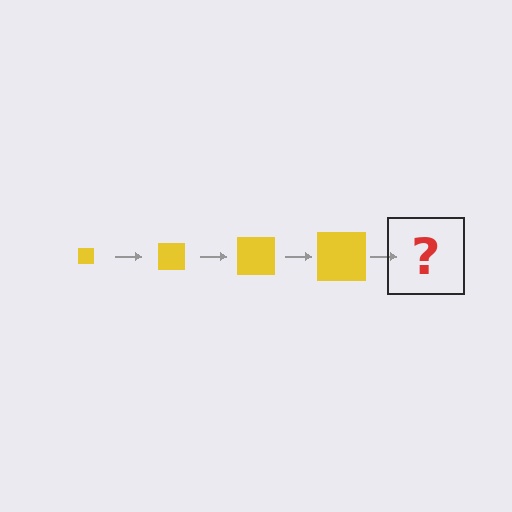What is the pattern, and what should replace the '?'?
The pattern is that the square gets progressively larger each step. The '?' should be a yellow square, larger than the previous one.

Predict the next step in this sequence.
The next step is a yellow square, larger than the previous one.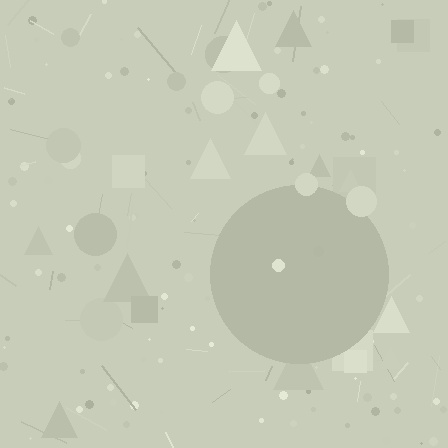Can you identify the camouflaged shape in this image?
The camouflaged shape is a circle.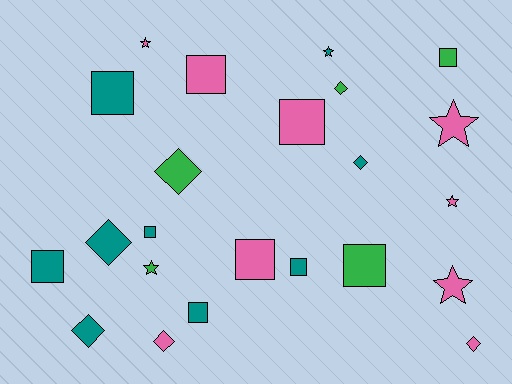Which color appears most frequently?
Pink, with 9 objects.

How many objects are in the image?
There are 23 objects.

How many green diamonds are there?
There are 2 green diamonds.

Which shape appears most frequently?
Square, with 10 objects.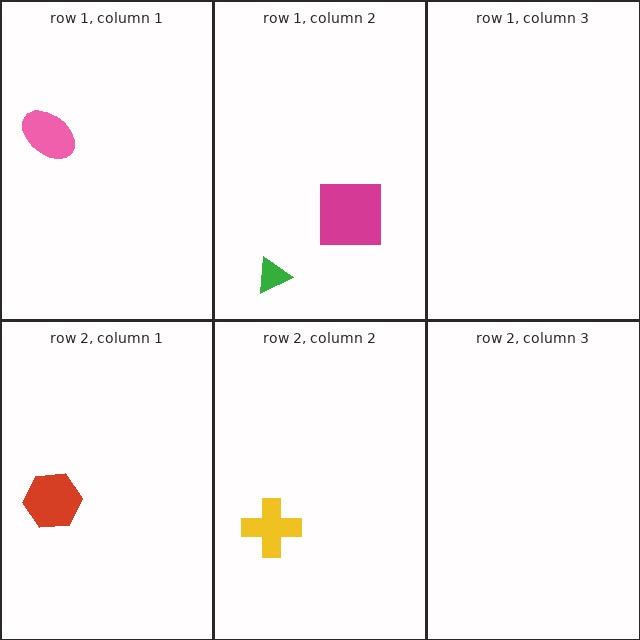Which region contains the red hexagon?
The row 2, column 1 region.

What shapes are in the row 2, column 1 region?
The red hexagon.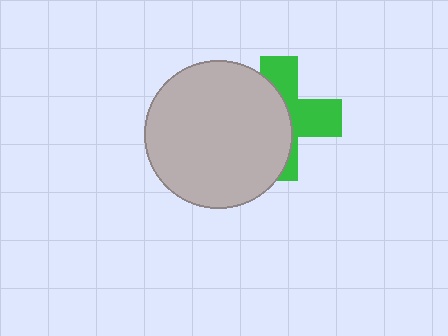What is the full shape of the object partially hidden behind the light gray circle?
The partially hidden object is a green cross.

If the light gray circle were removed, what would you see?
You would see the complete green cross.